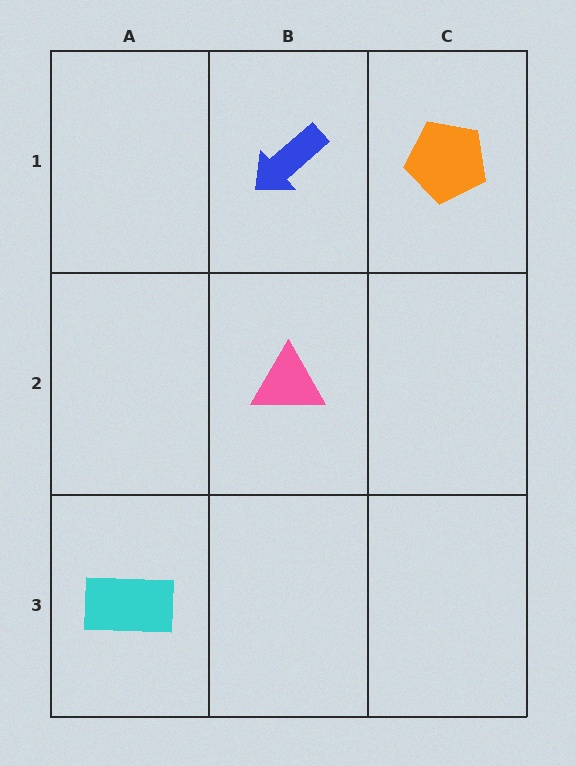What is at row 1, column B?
A blue arrow.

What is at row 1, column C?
An orange pentagon.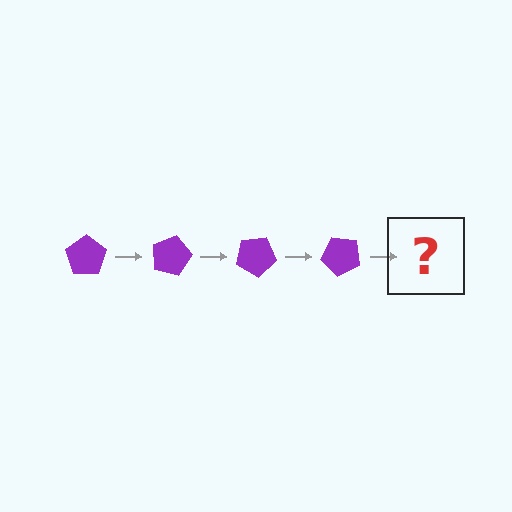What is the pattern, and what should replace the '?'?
The pattern is that the pentagon rotates 15 degrees each step. The '?' should be a purple pentagon rotated 60 degrees.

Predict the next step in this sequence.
The next step is a purple pentagon rotated 60 degrees.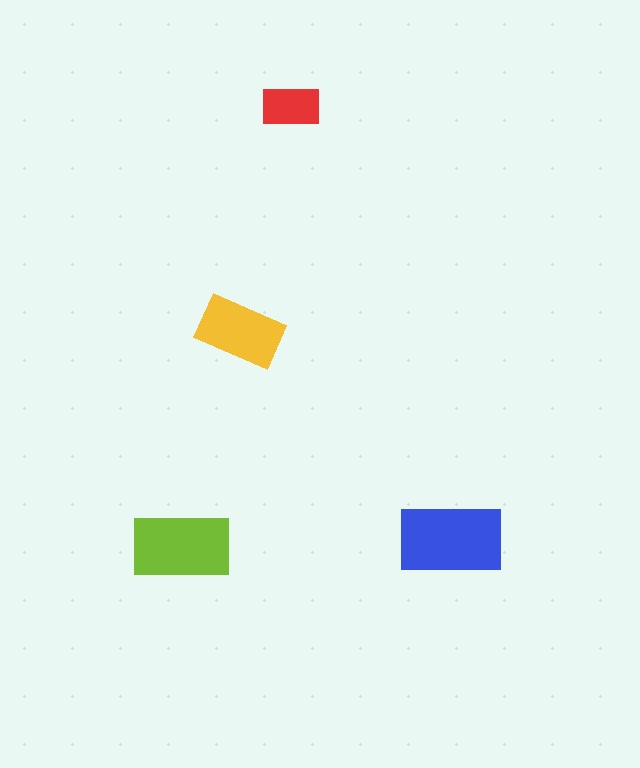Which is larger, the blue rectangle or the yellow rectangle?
The blue one.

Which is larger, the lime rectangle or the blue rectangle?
The blue one.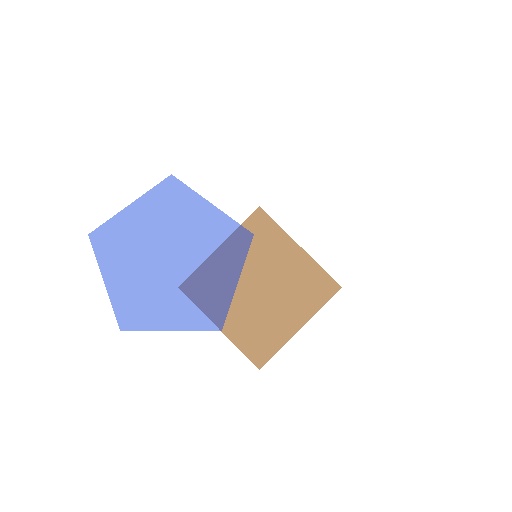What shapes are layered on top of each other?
The layered shapes are: a brown diamond, a blue pentagon.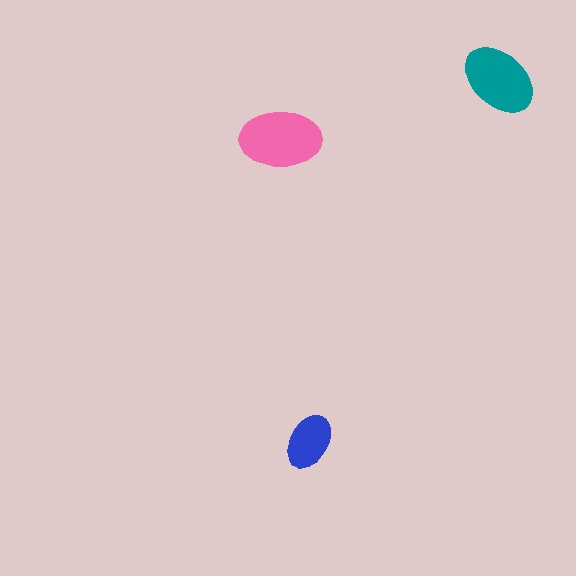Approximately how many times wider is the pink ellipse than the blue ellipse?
About 1.5 times wider.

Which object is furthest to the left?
The pink ellipse is leftmost.